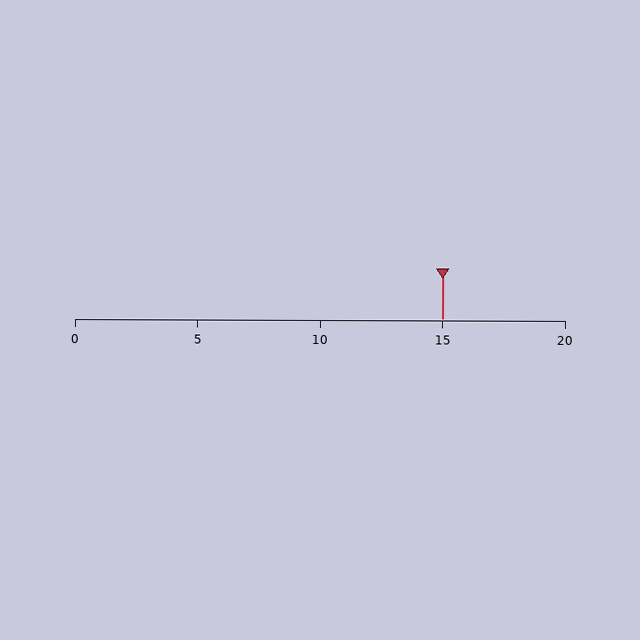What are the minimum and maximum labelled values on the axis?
The axis runs from 0 to 20.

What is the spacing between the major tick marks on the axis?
The major ticks are spaced 5 apart.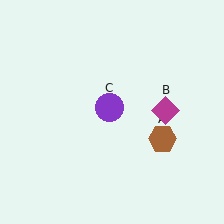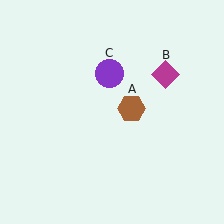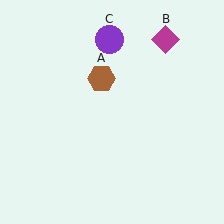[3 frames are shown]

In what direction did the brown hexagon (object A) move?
The brown hexagon (object A) moved up and to the left.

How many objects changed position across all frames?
3 objects changed position: brown hexagon (object A), magenta diamond (object B), purple circle (object C).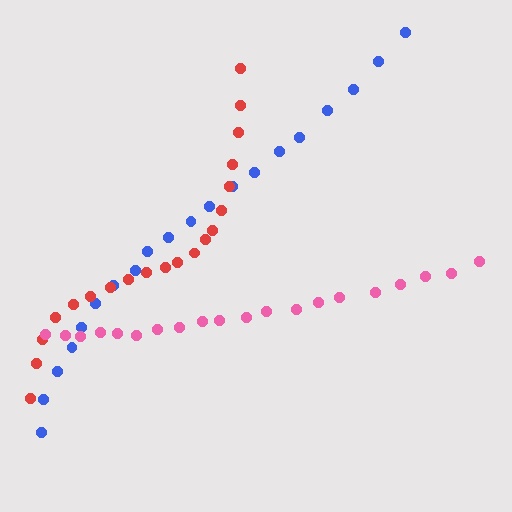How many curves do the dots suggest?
There are 3 distinct paths.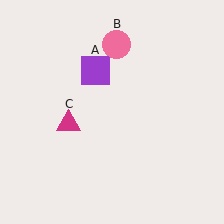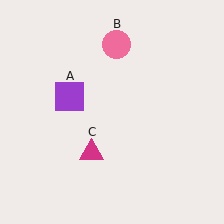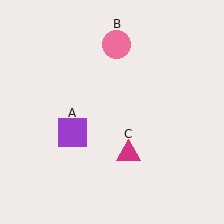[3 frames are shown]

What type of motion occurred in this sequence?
The purple square (object A), magenta triangle (object C) rotated counterclockwise around the center of the scene.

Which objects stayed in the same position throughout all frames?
Pink circle (object B) remained stationary.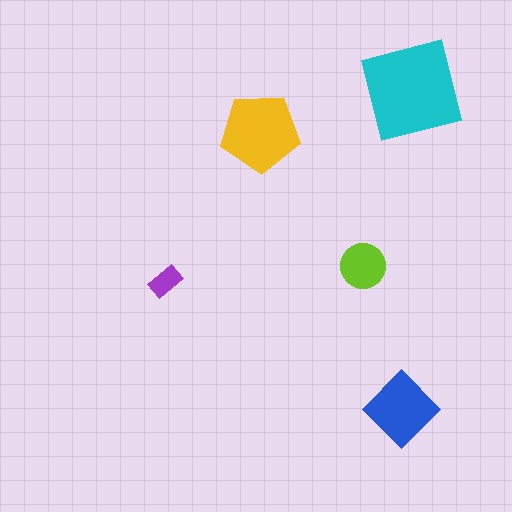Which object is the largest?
The cyan square.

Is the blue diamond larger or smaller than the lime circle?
Larger.